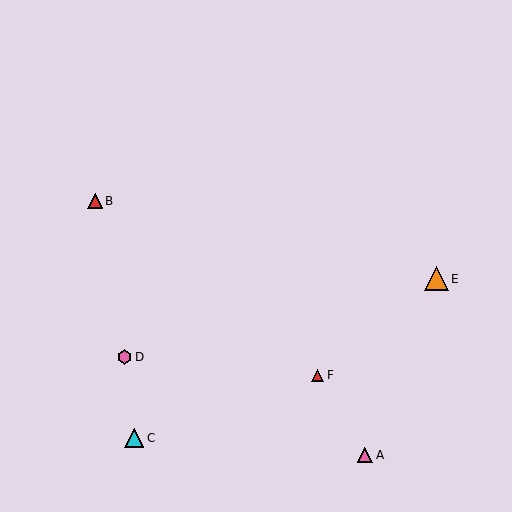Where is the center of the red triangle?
The center of the red triangle is at (318, 375).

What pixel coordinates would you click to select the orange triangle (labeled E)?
Click at (436, 279) to select the orange triangle E.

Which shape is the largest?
The orange triangle (labeled E) is the largest.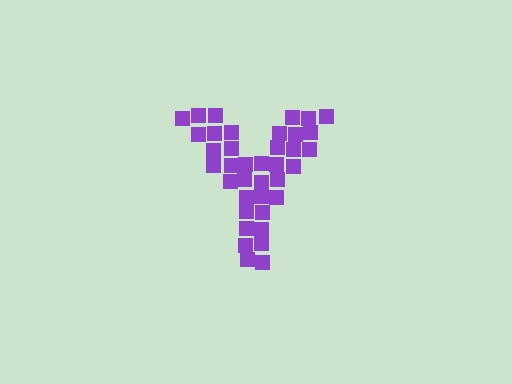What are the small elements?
The small elements are squares.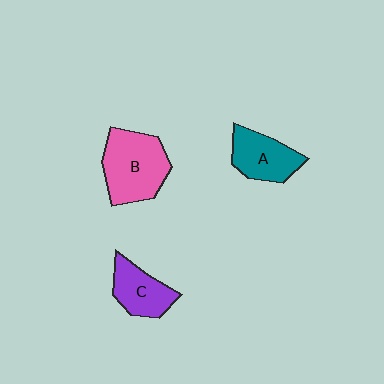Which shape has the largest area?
Shape B (pink).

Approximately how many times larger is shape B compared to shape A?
Approximately 1.4 times.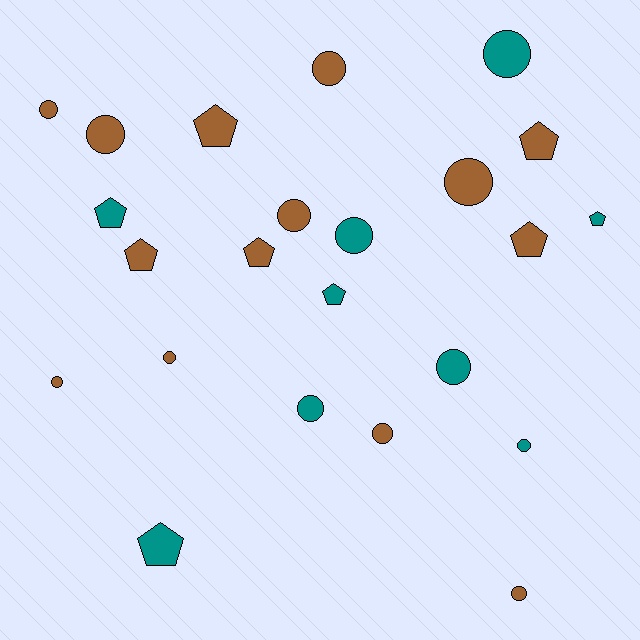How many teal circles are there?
There are 5 teal circles.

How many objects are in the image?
There are 23 objects.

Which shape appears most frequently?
Circle, with 14 objects.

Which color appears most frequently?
Brown, with 14 objects.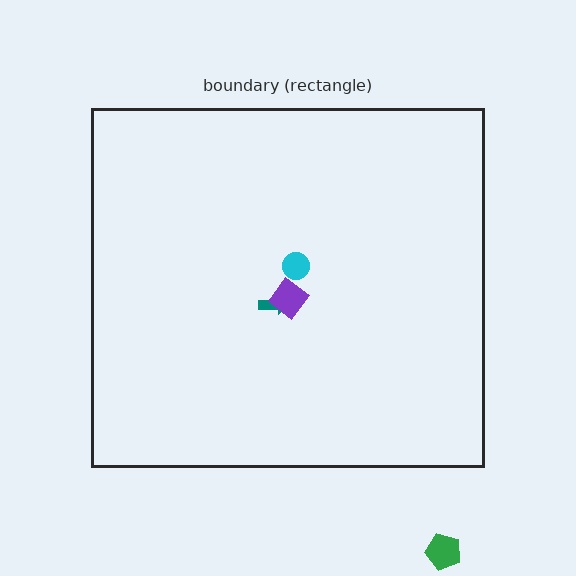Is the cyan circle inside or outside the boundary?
Inside.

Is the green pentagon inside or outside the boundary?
Outside.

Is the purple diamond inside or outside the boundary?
Inside.